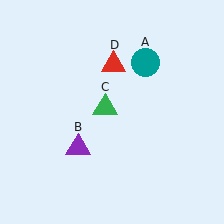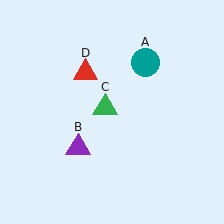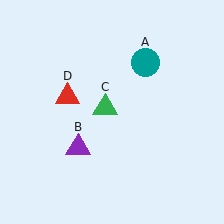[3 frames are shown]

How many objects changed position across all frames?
1 object changed position: red triangle (object D).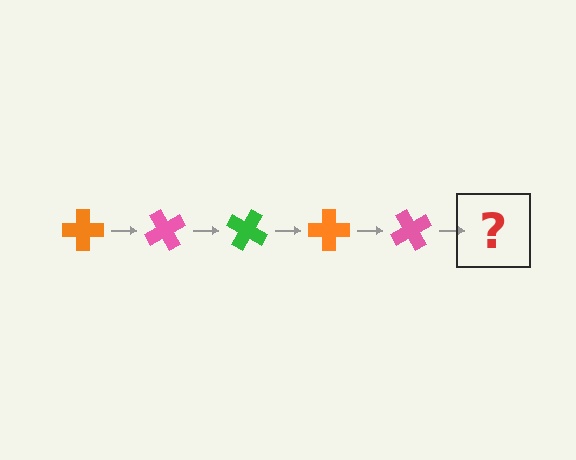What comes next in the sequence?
The next element should be a green cross, rotated 300 degrees from the start.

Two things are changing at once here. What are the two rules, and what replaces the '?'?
The two rules are that it rotates 60 degrees each step and the color cycles through orange, pink, and green. The '?' should be a green cross, rotated 300 degrees from the start.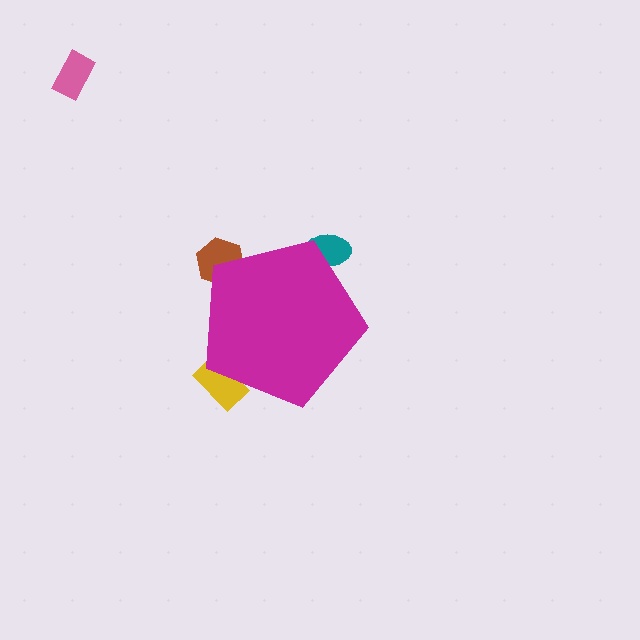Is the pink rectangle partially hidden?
No, the pink rectangle is fully visible.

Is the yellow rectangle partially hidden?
Yes, the yellow rectangle is partially hidden behind the magenta pentagon.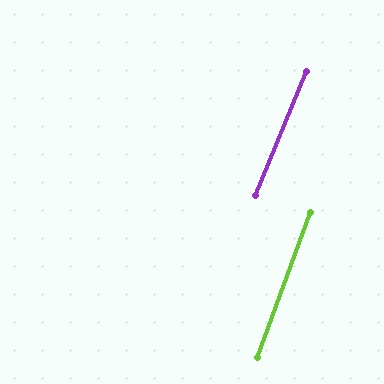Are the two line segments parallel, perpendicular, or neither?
Parallel — their directions differ by only 1.9°.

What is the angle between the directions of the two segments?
Approximately 2 degrees.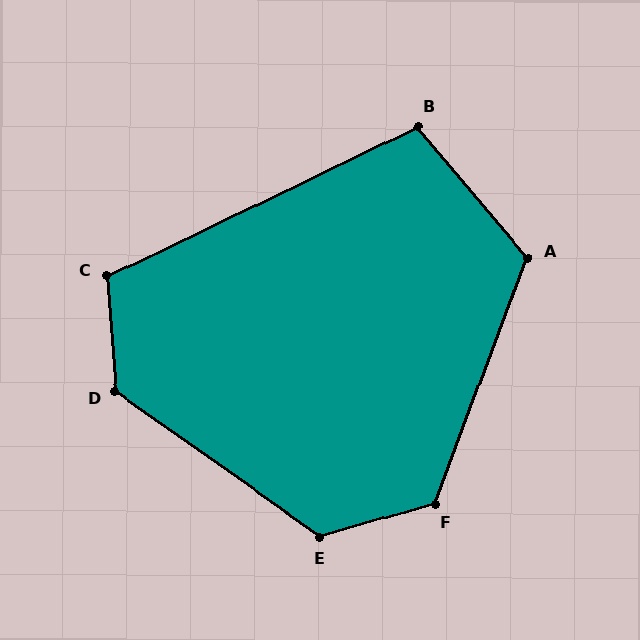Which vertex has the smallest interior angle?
B, at approximately 104 degrees.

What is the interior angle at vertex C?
Approximately 112 degrees (obtuse).